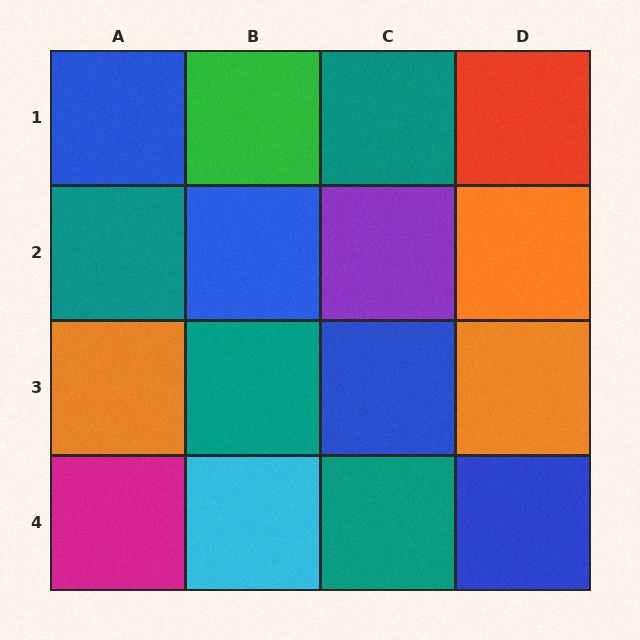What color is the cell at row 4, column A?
Magenta.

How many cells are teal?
4 cells are teal.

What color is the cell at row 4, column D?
Blue.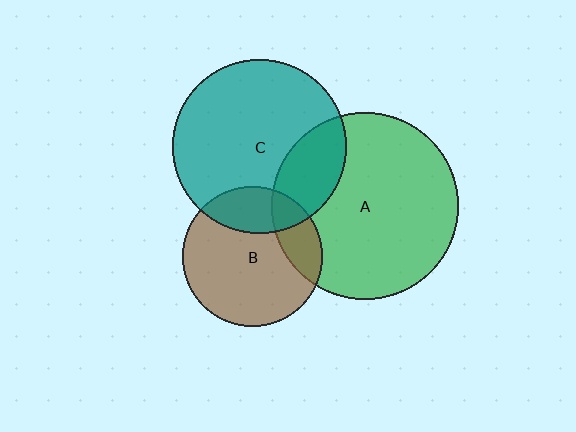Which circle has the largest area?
Circle A (green).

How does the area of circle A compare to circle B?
Approximately 1.8 times.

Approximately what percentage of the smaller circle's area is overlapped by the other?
Approximately 20%.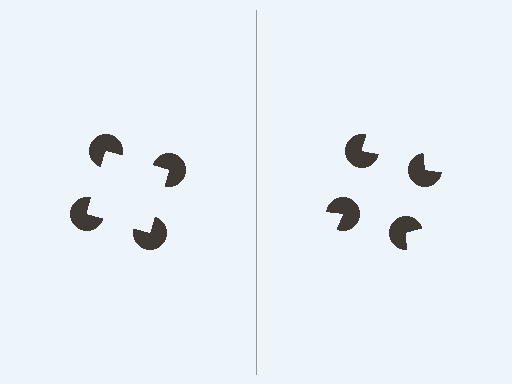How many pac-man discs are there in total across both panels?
8 — 4 on each side.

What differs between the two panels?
The pac-man discs are positioned identically on both sides; only the wedge orientations differ. On the left they align to a square; on the right they are misaligned.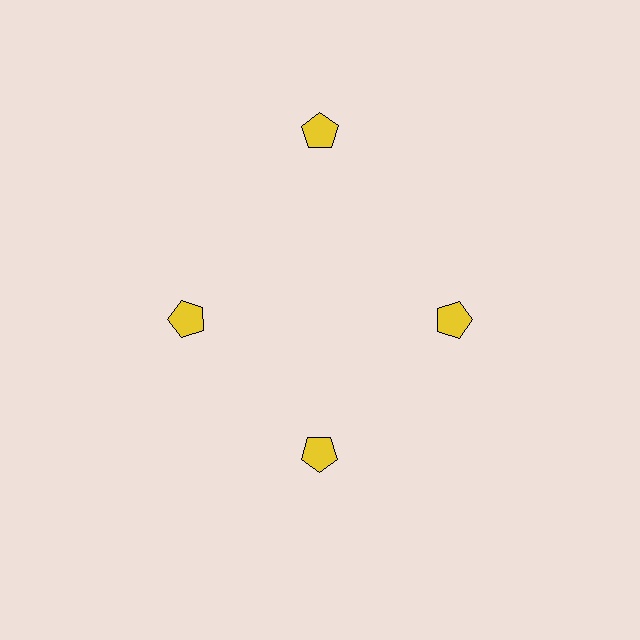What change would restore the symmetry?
The symmetry would be restored by moving it inward, back onto the ring so that all 4 pentagons sit at equal angles and equal distance from the center.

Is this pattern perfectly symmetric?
No. The 4 yellow pentagons are arranged in a ring, but one element near the 12 o'clock position is pushed outward from the center, breaking the 4-fold rotational symmetry.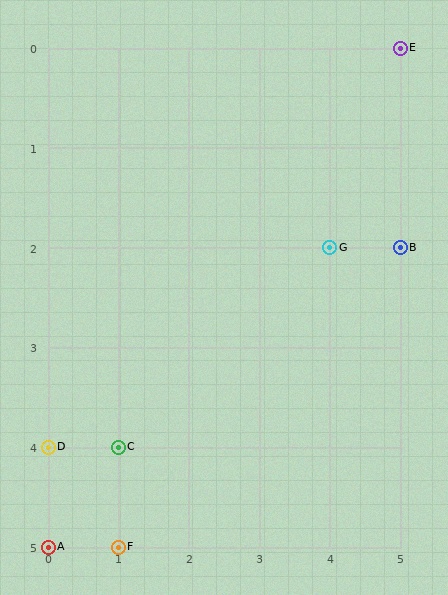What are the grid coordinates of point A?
Point A is at grid coordinates (0, 5).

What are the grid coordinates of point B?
Point B is at grid coordinates (5, 2).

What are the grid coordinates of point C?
Point C is at grid coordinates (1, 4).